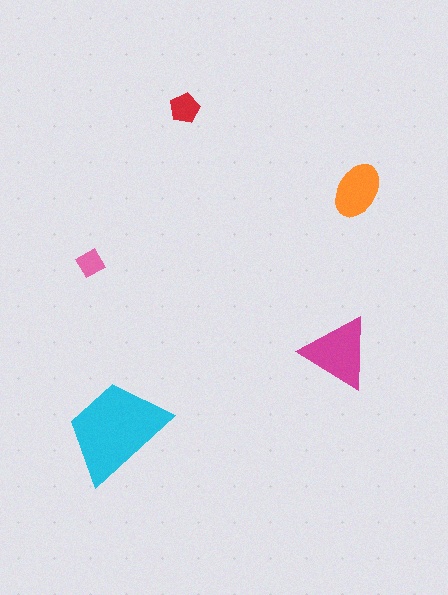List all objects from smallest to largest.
The pink diamond, the red pentagon, the orange ellipse, the magenta triangle, the cyan trapezoid.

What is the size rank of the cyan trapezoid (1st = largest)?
1st.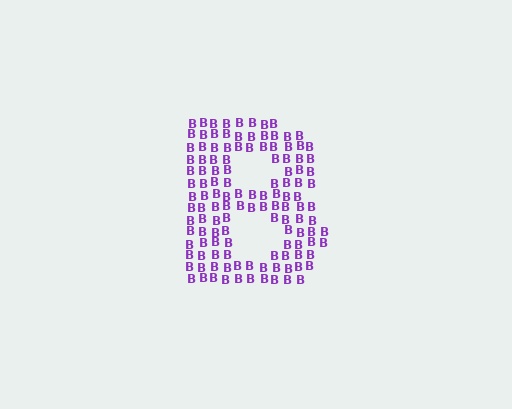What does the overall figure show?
The overall figure shows the letter B.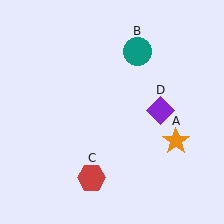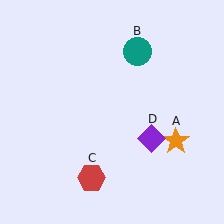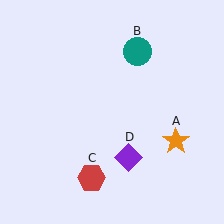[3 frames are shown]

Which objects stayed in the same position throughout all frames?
Orange star (object A) and teal circle (object B) and red hexagon (object C) remained stationary.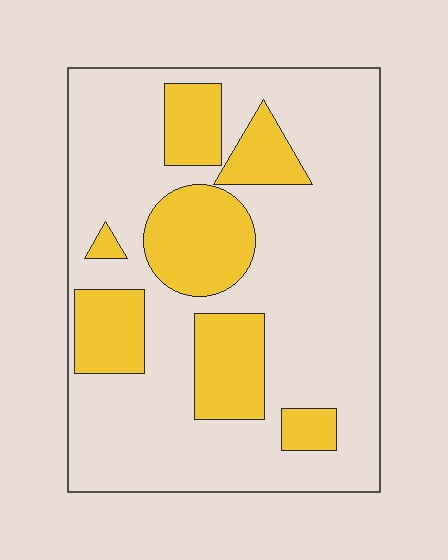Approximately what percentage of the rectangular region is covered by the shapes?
Approximately 25%.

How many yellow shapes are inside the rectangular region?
7.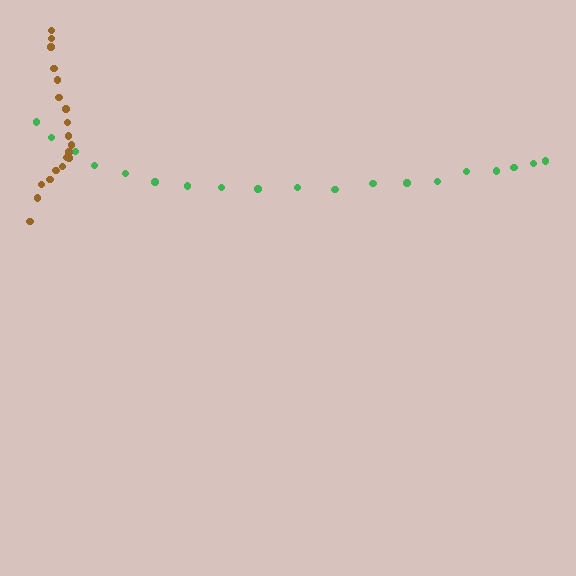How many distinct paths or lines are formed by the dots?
There are 2 distinct paths.